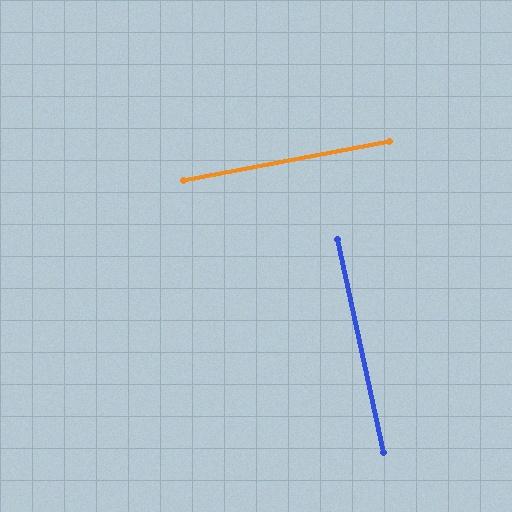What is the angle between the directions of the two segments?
Approximately 89 degrees.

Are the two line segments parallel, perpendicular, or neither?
Perpendicular — they meet at approximately 89°.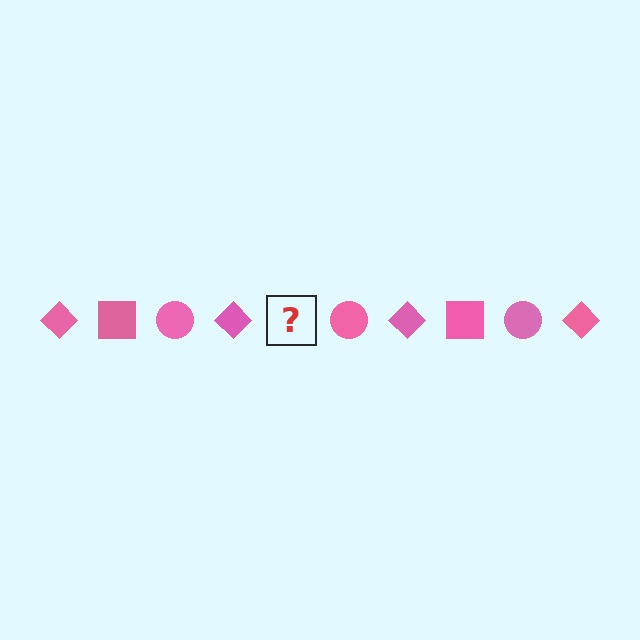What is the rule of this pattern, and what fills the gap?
The rule is that the pattern cycles through diamond, square, circle shapes in pink. The gap should be filled with a pink square.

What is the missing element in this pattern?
The missing element is a pink square.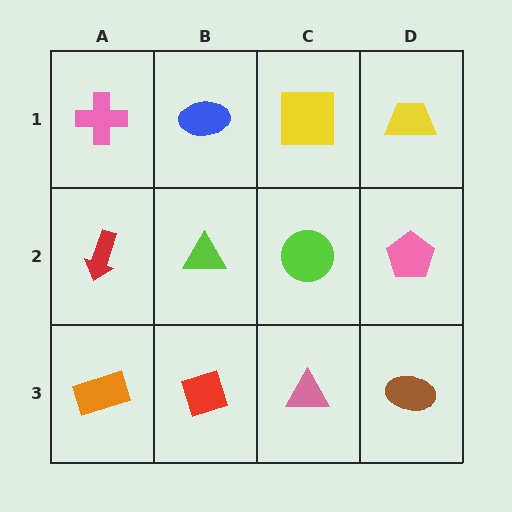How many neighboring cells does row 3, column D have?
2.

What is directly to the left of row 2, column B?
A red arrow.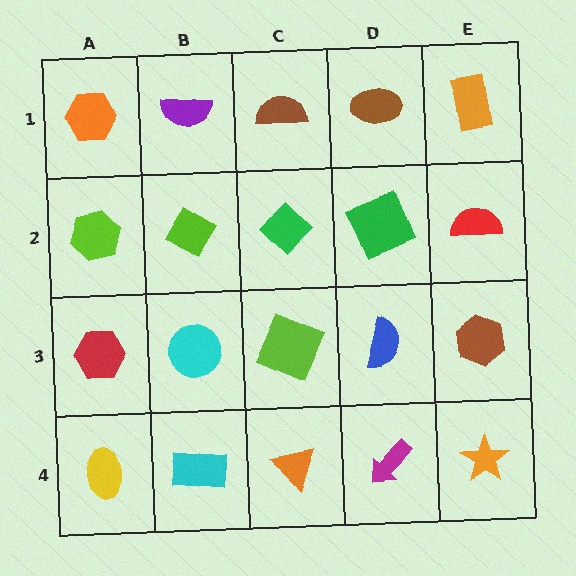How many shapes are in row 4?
5 shapes.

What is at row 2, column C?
A green diamond.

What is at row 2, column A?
A lime hexagon.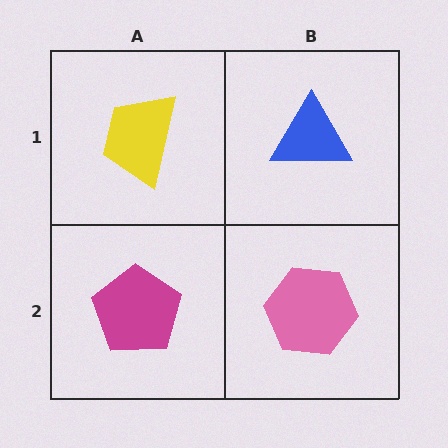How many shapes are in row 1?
2 shapes.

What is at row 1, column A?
A yellow trapezoid.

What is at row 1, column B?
A blue triangle.